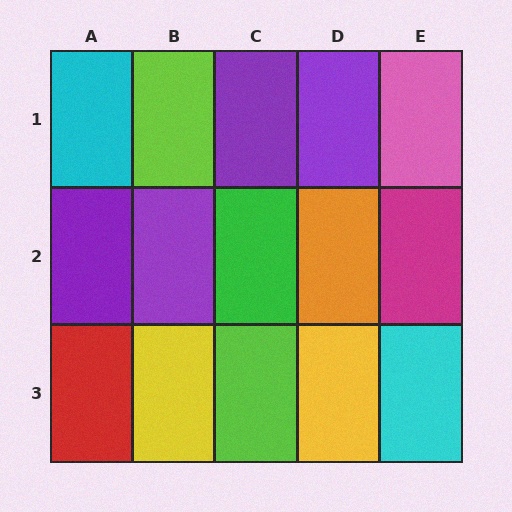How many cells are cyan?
2 cells are cyan.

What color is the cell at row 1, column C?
Purple.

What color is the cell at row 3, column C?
Lime.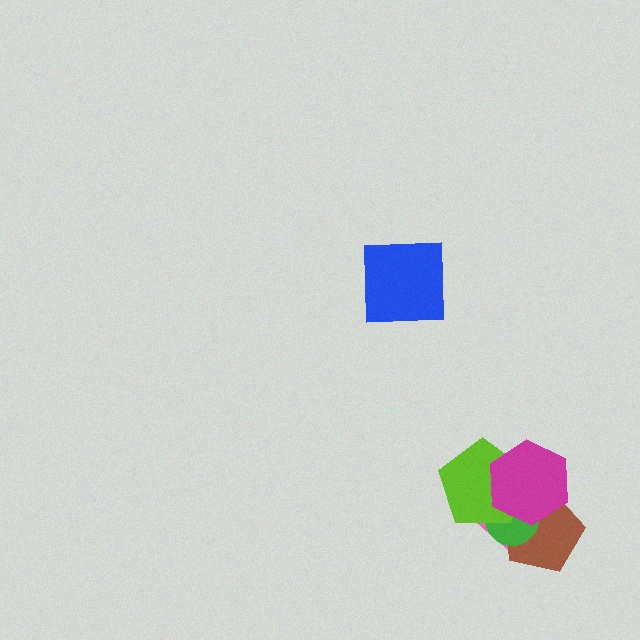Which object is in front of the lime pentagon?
The magenta hexagon is in front of the lime pentagon.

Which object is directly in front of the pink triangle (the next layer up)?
The brown pentagon is directly in front of the pink triangle.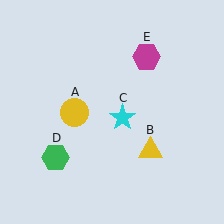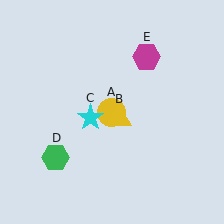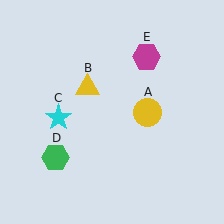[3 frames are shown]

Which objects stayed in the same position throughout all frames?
Green hexagon (object D) and magenta hexagon (object E) remained stationary.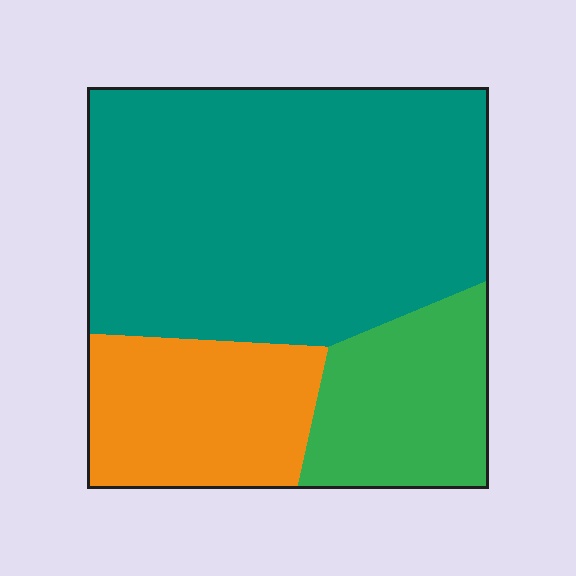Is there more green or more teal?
Teal.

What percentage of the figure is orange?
Orange takes up about one fifth (1/5) of the figure.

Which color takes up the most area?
Teal, at roughly 60%.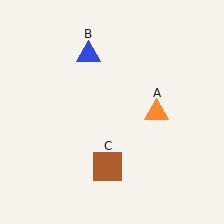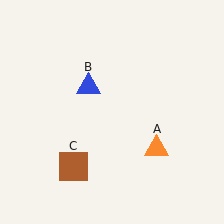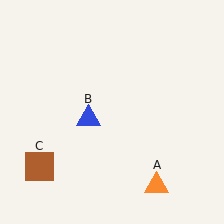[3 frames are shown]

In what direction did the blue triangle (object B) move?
The blue triangle (object B) moved down.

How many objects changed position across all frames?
3 objects changed position: orange triangle (object A), blue triangle (object B), brown square (object C).